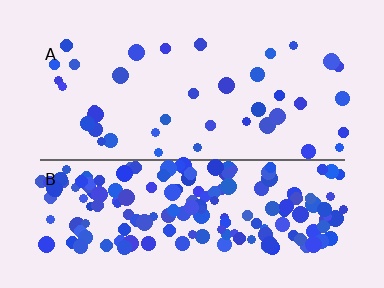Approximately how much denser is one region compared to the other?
Approximately 4.7× — region B over region A.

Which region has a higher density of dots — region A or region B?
B (the bottom).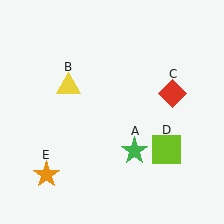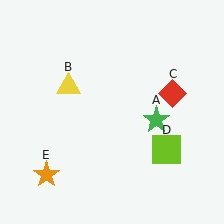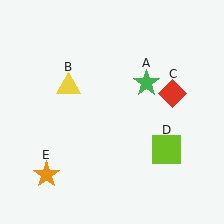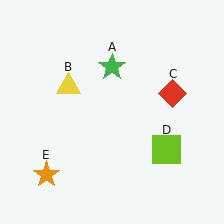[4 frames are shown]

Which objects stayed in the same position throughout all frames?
Yellow triangle (object B) and red diamond (object C) and lime square (object D) and orange star (object E) remained stationary.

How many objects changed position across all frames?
1 object changed position: green star (object A).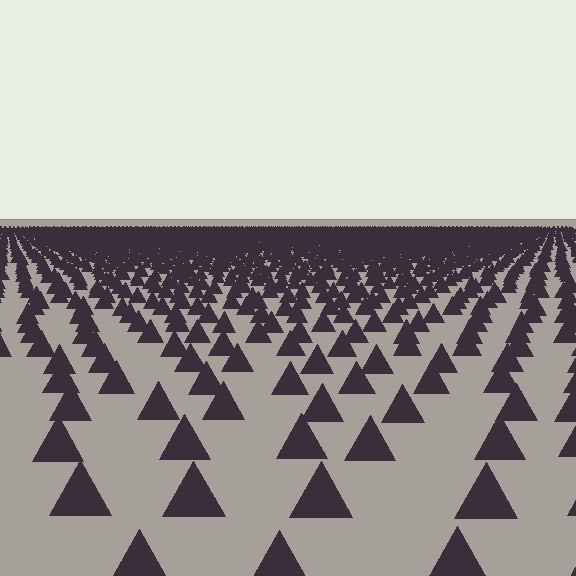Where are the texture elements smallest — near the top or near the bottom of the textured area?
Near the top.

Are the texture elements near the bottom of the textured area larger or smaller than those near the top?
Larger. Near the bottom, elements are closer to the viewer and appear at a bigger on-screen size.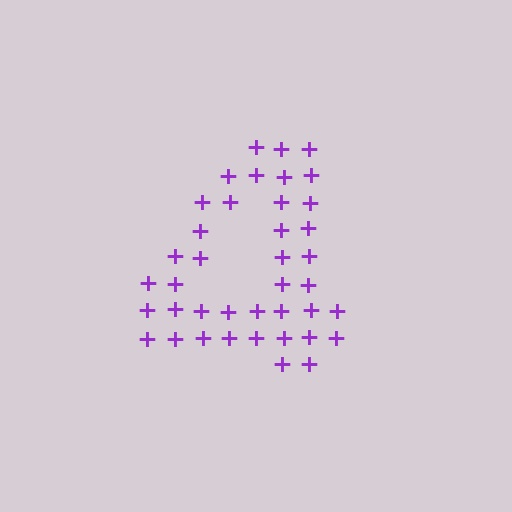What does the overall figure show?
The overall figure shows the digit 4.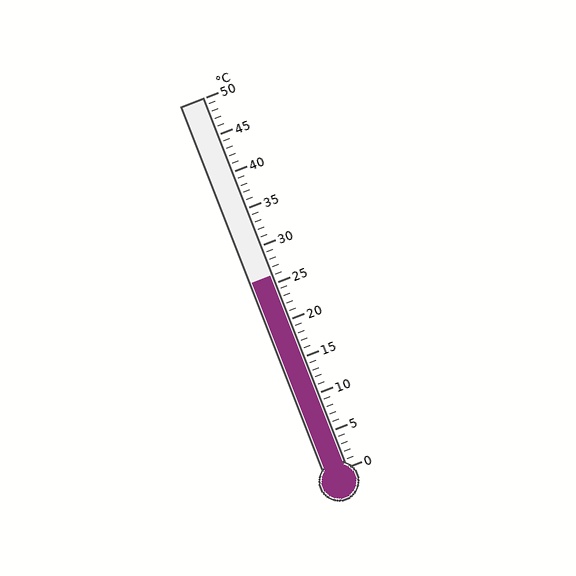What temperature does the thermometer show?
The thermometer shows approximately 26°C.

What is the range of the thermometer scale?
The thermometer scale ranges from 0°C to 50°C.